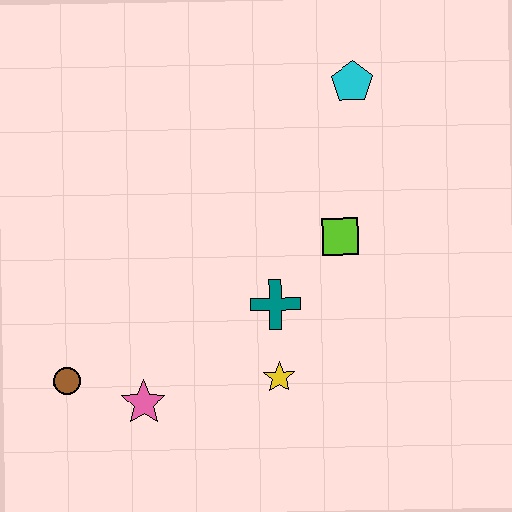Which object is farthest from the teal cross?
The cyan pentagon is farthest from the teal cross.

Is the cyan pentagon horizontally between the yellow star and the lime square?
No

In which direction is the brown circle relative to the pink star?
The brown circle is to the left of the pink star.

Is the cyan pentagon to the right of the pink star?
Yes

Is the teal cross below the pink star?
No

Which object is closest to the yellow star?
The teal cross is closest to the yellow star.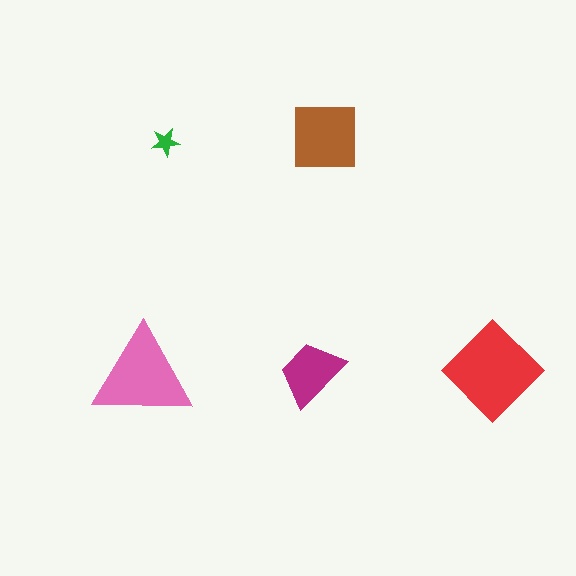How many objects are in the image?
There are 5 objects in the image.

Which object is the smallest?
The green star.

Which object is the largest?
The red diamond.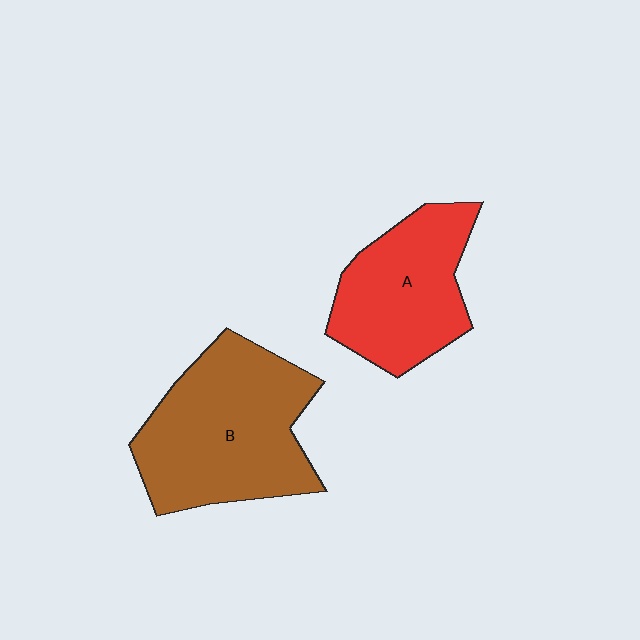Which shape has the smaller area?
Shape A (red).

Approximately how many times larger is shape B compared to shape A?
Approximately 1.4 times.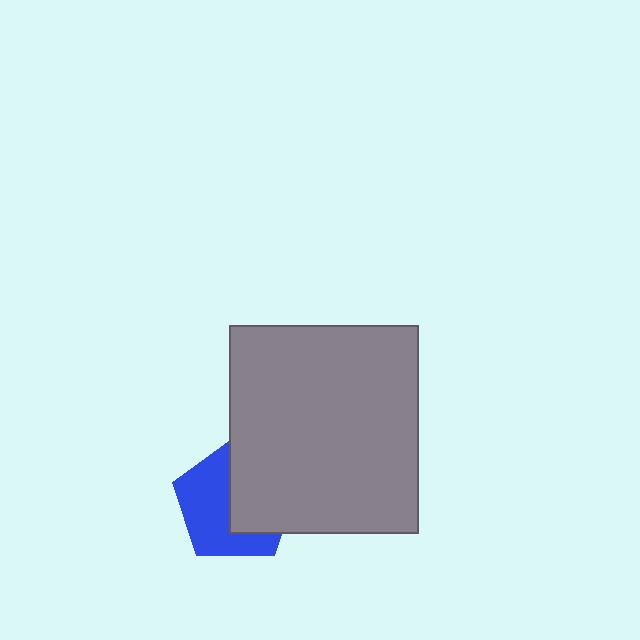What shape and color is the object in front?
The object in front is a gray rectangle.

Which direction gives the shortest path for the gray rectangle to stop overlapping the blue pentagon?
Moving right gives the shortest separation.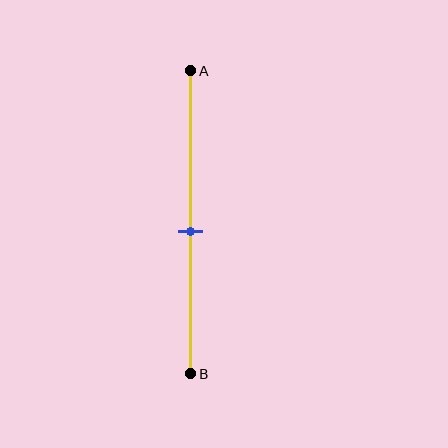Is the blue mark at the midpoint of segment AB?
Yes, the mark is approximately at the midpoint.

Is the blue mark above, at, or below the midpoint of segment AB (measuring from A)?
The blue mark is approximately at the midpoint of segment AB.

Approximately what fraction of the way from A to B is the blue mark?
The blue mark is approximately 55% of the way from A to B.